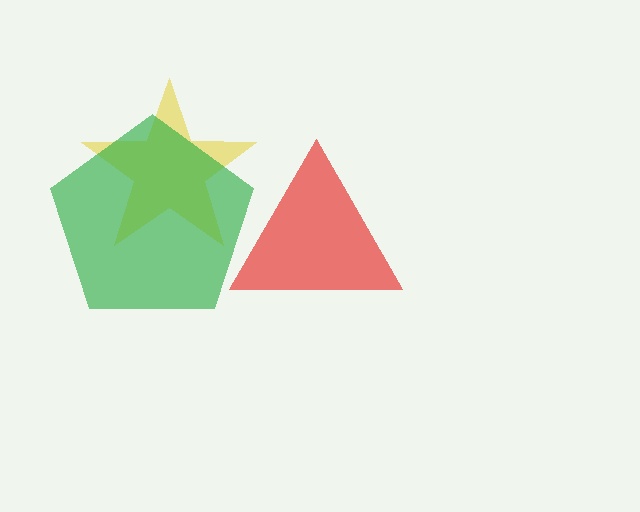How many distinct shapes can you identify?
There are 3 distinct shapes: a yellow star, a green pentagon, a red triangle.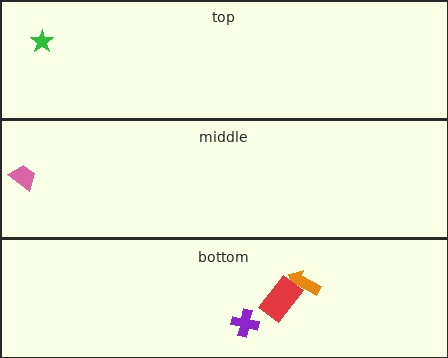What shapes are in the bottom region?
The orange arrow, the purple cross, the red rectangle.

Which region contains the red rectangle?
The bottom region.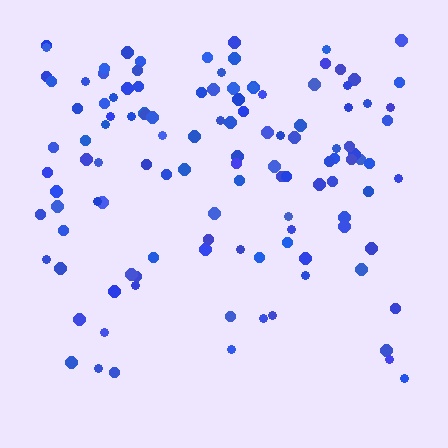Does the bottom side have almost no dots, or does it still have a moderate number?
Still a moderate number, just noticeably fewer than the top.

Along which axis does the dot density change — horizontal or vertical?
Vertical.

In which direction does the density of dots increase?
From bottom to top, with the top side densest.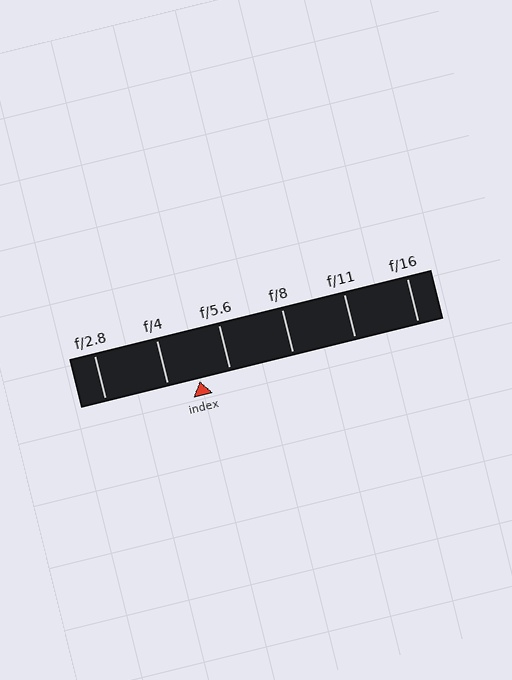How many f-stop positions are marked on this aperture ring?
There are 6 f-stop positions marked.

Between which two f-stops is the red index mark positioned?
The index mark is between f/4 and f/5.6.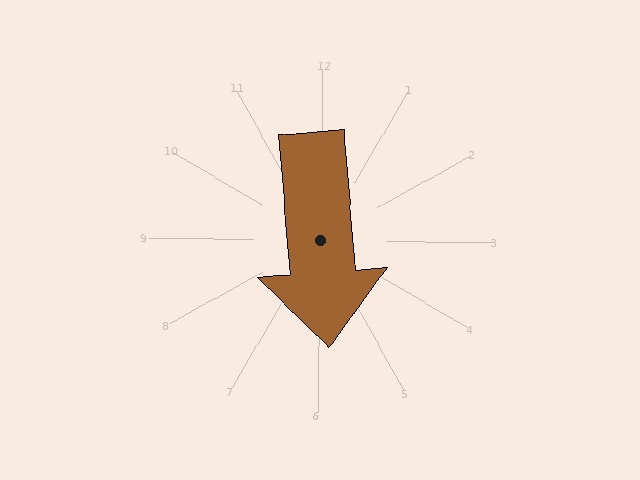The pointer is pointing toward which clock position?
Roughly 6 o'clock.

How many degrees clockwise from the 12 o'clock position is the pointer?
Approximately 175 degrees.